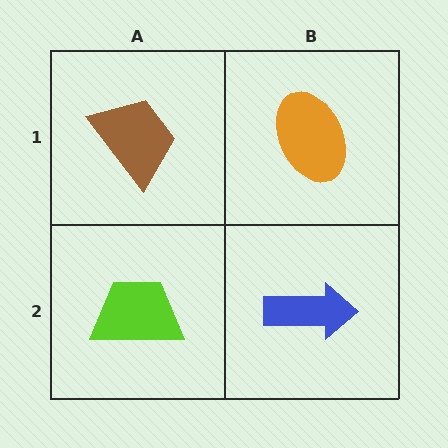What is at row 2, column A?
A lime trapezoid.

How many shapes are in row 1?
2 shapes.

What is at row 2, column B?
A blue arrow.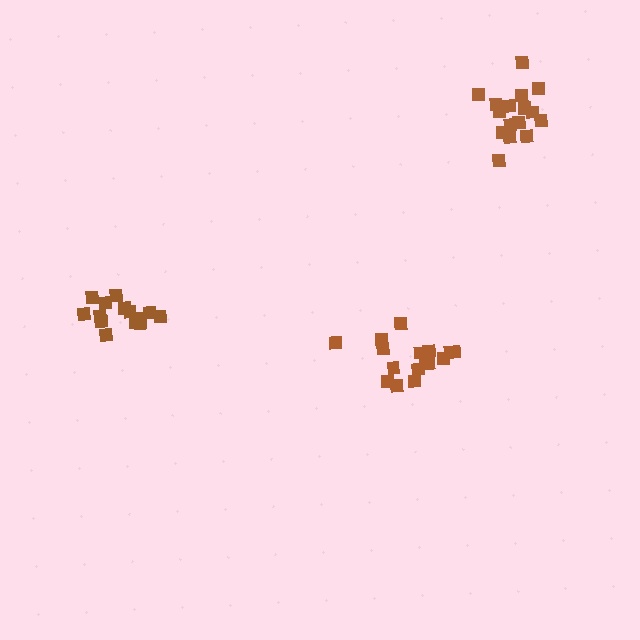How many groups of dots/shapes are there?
There are 3 groups.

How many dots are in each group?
Group 1: 14 dots, Group 2: 17 dots, Group 3: 16 dots (47 total).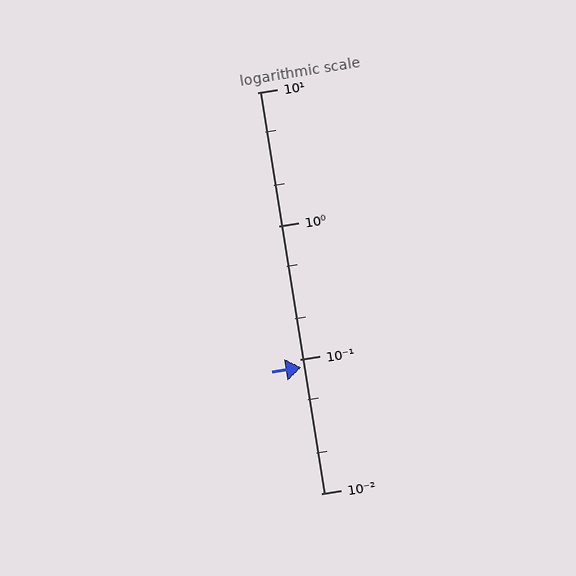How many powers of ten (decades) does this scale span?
The scale spans 3 decades, from 0.01 to 10.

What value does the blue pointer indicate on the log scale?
The pointer indicates approximately 0.087.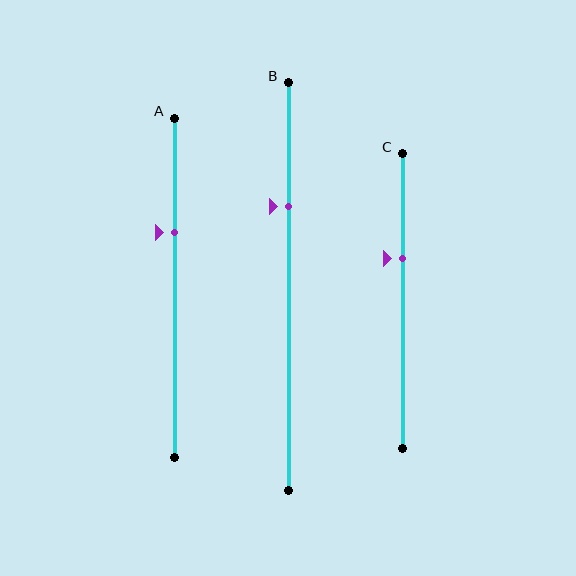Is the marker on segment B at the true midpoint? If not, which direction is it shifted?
No, the marker on segment B is shifted upward by about 20% of the segment length.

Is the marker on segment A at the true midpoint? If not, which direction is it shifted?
No, the marker on segment A is shifted upward by about 16% of the segment length.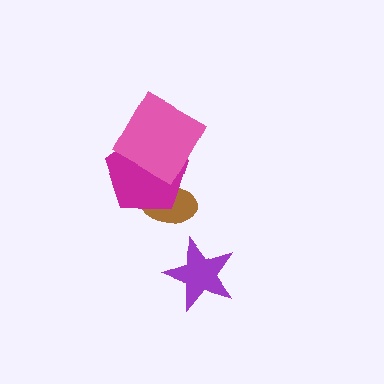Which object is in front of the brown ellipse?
The magenta pentagon is in front of the brown ellipse.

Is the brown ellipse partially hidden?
Yes, it is partially covered by another shape.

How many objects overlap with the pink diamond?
1 object overlaps with the pink diamond.